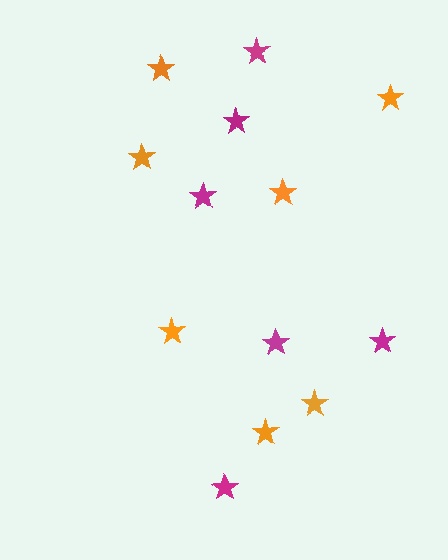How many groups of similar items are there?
There are 2 groups: one group of magenta stars (6) and one group of orange stars (7).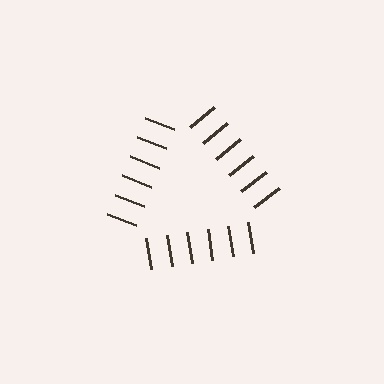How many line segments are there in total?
18 — 6 along each of the 3 edges.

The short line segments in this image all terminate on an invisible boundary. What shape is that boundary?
An illusory triangle — the line segments terminate on its edges but no continuous stroke is drawn.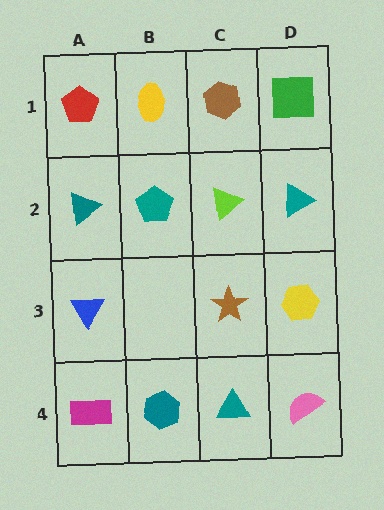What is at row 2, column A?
A teal triangle.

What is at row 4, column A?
A magenta rectangle.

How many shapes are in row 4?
4 shapes.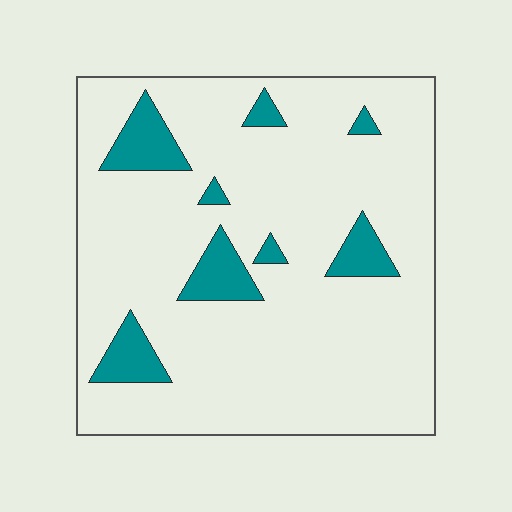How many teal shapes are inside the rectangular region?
8.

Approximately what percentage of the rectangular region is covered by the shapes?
Approximately 10%.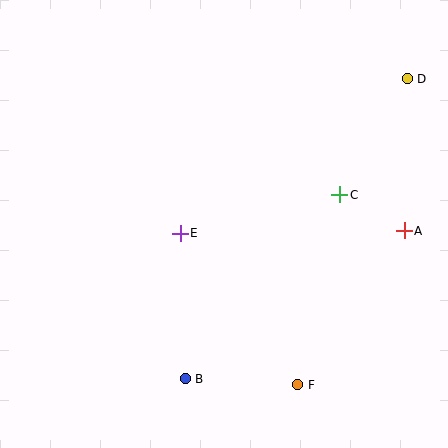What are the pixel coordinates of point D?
Point D is at (407, 79).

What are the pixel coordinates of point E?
Point E is at (180, 233).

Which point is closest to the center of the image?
Point E at (180, 233) is closest to the center.